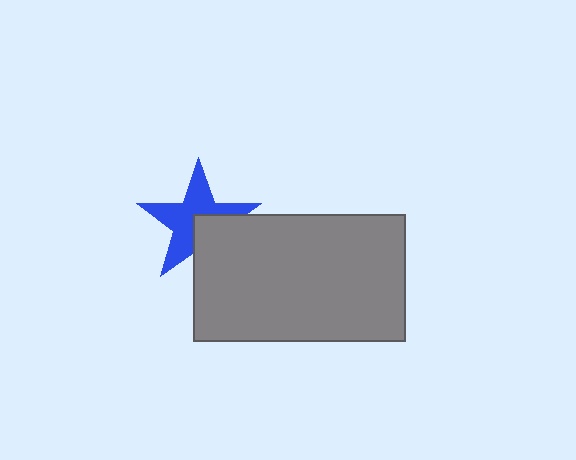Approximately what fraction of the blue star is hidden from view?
Roughly 35% of the blue star is hidden behind the gray rectangle.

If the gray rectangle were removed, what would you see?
You would see the complete blue star.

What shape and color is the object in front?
The object in front is a gray rectangle.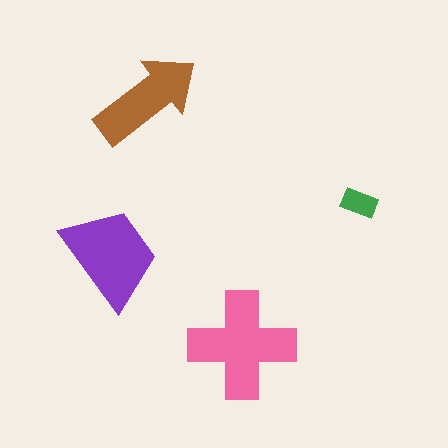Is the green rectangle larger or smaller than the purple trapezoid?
Smaller.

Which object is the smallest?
The green rectangle.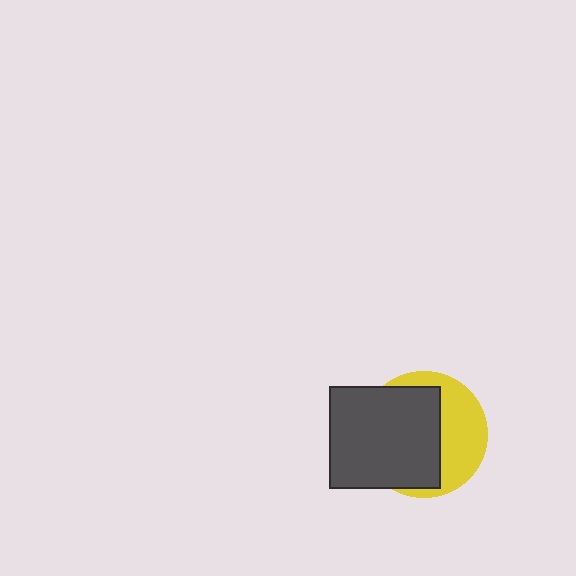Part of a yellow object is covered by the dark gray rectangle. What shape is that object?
It is a circle.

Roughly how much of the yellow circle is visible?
A small part of it is visible (roughly 40%).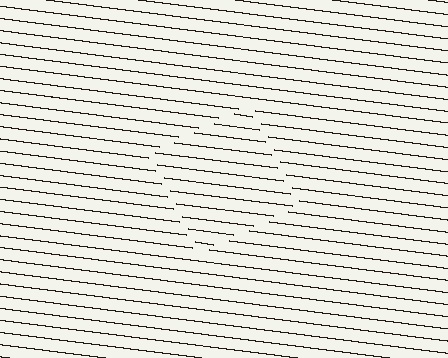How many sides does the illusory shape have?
4 sides — the line-ends trace a square.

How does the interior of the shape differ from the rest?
The interior of the shape contains the same grating, shifted by half a period — the contour is defined by the phase discontinuity where line-ends from the inner and outer gratings abut.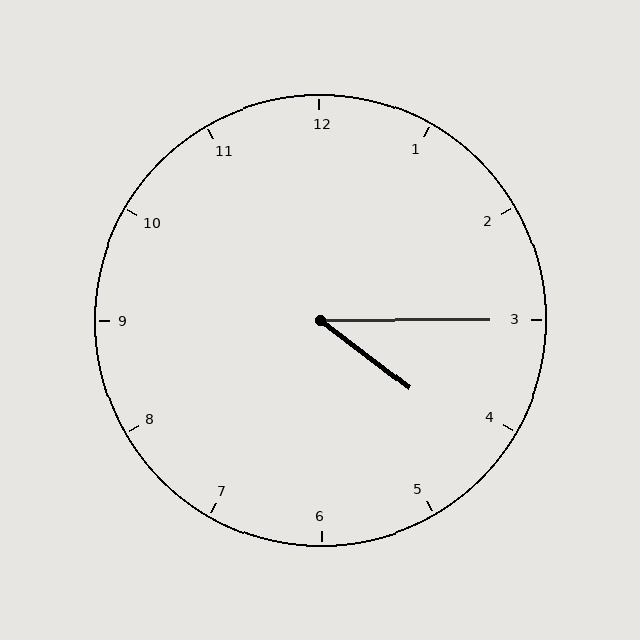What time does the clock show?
4:15.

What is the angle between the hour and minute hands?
Approximately 38 degrees.